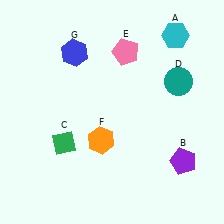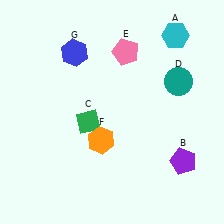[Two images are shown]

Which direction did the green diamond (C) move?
The green diamond (C) moved right.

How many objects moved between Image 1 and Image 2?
1 object moved between the two images.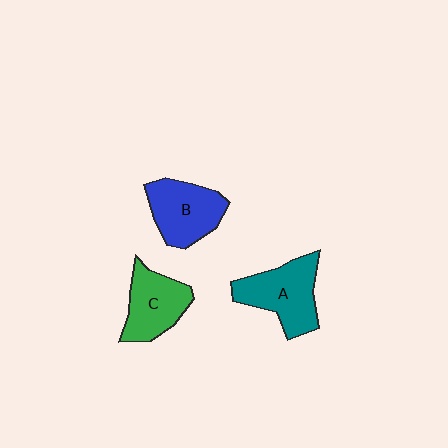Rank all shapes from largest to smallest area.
From largest to smallest: A (teal), B (blue), C (green).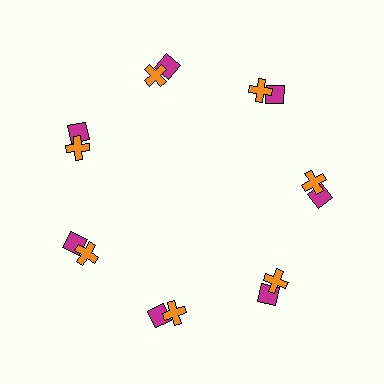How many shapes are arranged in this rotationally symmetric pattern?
There are 14 shapes, arranged in 7 groups of 2.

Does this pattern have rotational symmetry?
Yes, this pattern has 7-fold rotational symmetry. It looks the same after rotating 51 degrees around the center.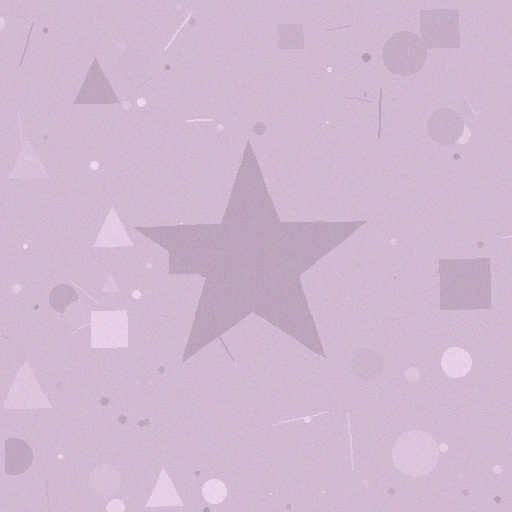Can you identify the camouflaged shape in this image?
The camouflaged shape is a star.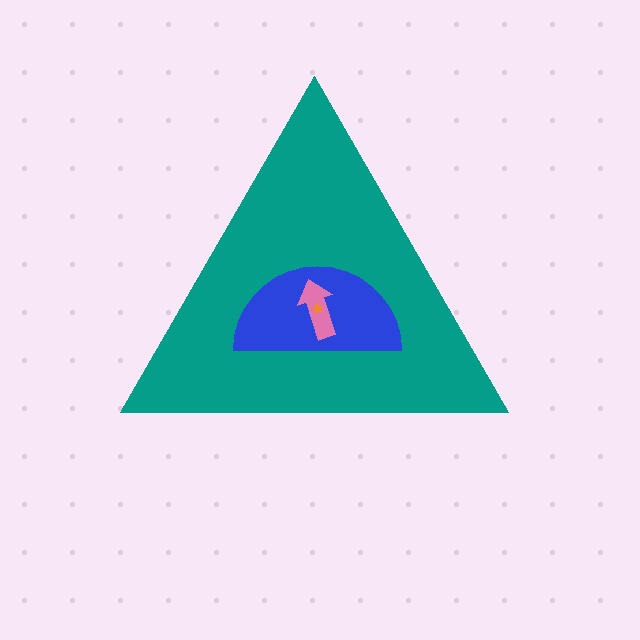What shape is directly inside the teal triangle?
The blue semicircle.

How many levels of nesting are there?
4.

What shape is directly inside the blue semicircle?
The pink arrow.